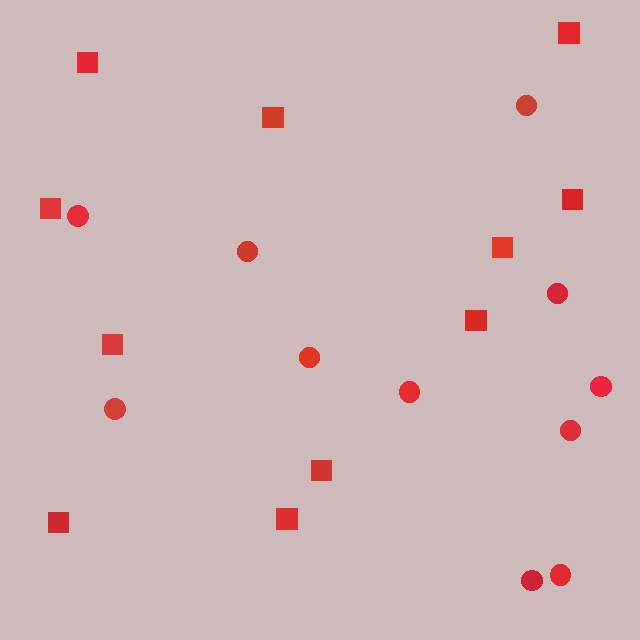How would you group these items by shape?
There are 2 groups: one group of squares (11) and one group of circles (11).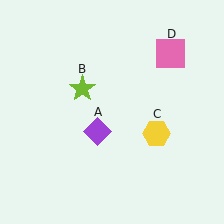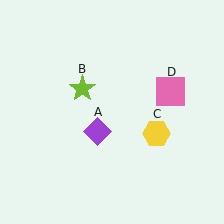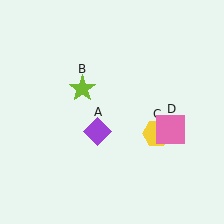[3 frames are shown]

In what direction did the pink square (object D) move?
The pink square (object D) moved down.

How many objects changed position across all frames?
1 object changed position: pink square (object D).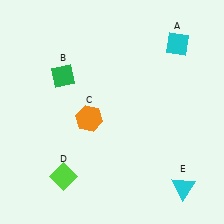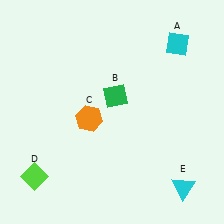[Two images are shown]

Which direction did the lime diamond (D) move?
The lime diamond (D) moved left.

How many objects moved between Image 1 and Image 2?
2 objects moved between the two images.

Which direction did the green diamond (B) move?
The green diamond (B) moved right.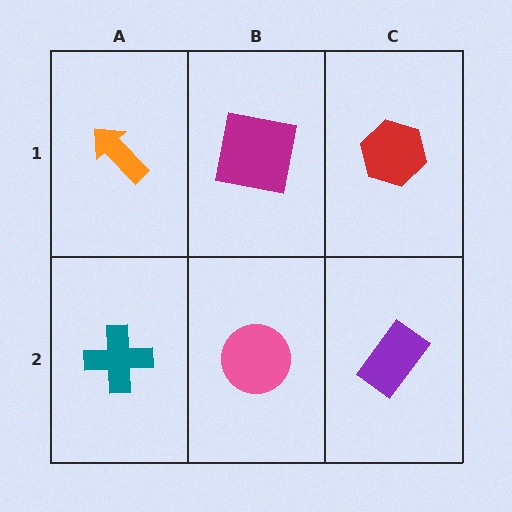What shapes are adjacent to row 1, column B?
A pink circle (row 2, column B), an orange arrow (row 1, column A), a red hexagon (row 1, column C).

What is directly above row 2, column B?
A magenta square.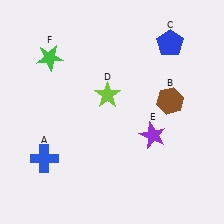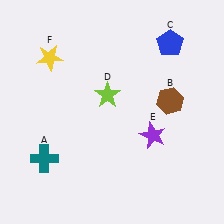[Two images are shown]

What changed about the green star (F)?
In Image 1, F is green. In Image 2, it changed to yellow.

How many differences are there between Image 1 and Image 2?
There are 2 differences between the two images.